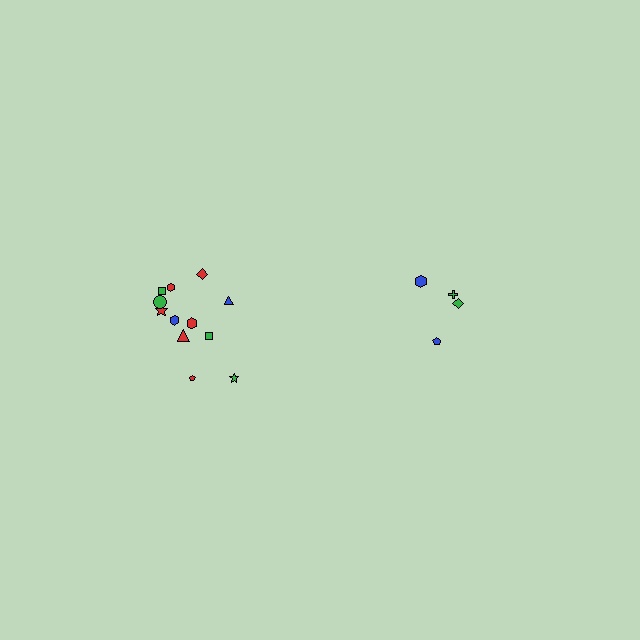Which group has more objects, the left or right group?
The left group.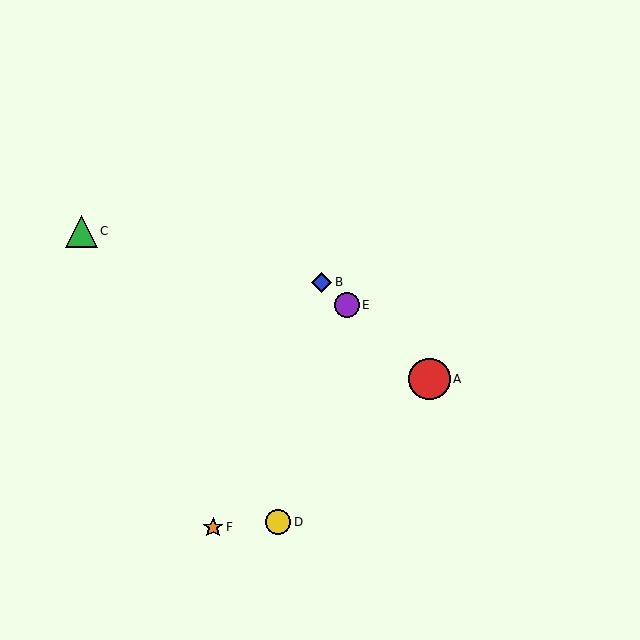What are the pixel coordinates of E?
Object E is at (347, 305).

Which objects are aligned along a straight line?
Objects A, B, E are aligned along a straight line.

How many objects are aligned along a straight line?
3 objects (A, B, E) are aligned along a straight line.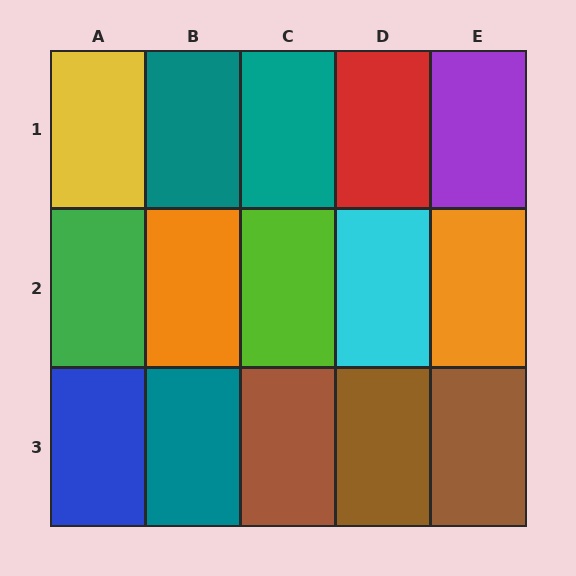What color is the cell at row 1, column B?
Teal.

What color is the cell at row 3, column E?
Brown.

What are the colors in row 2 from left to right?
Green, orange, lime, cyan, orange.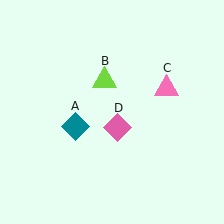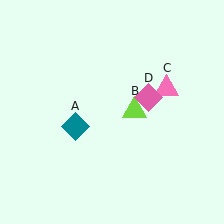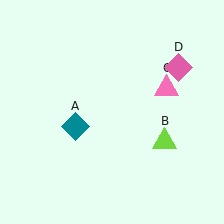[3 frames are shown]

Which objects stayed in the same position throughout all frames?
Teal diamond (object A) and pink triangle (object C) remained stationary.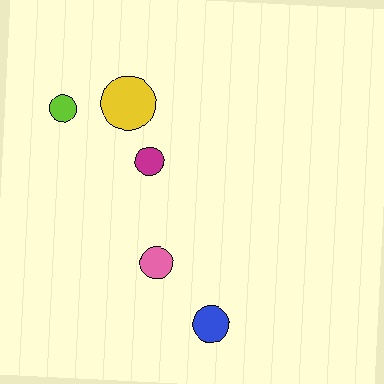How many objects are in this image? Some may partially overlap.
There are 5 objects.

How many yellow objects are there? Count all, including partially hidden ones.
There is 1 yellow object.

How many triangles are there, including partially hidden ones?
There are no triangles.